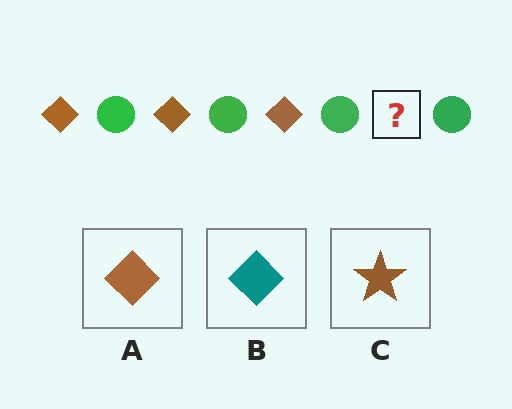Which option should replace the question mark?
Option A.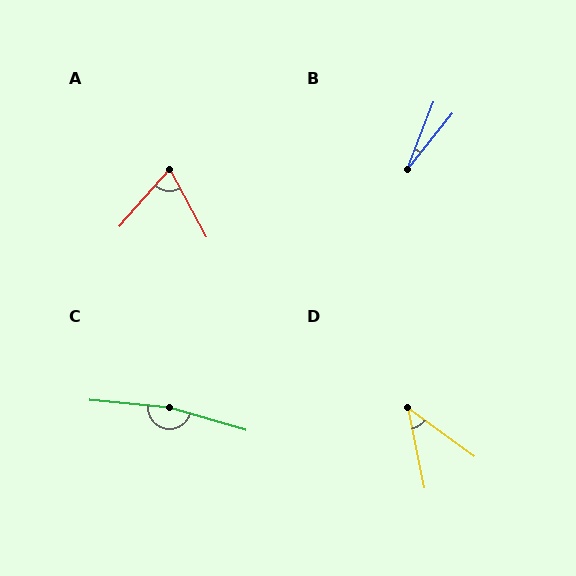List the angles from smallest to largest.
B (17°), D (43°), A (70°), C (169°).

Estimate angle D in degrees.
Approximately 43 degrees.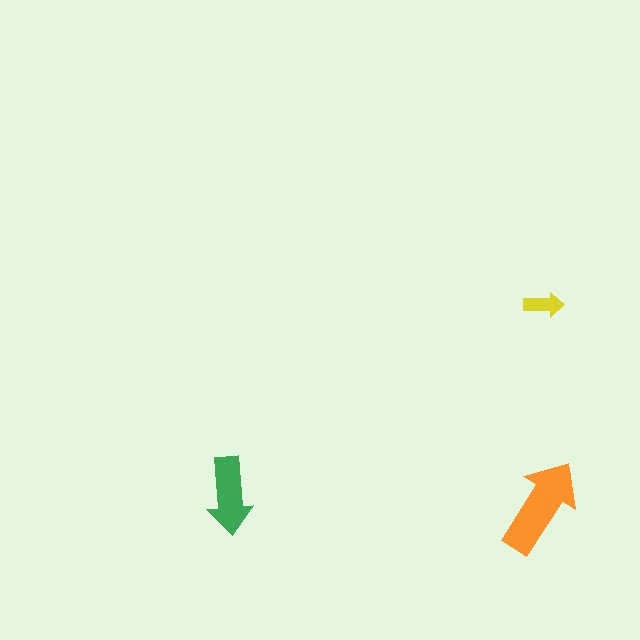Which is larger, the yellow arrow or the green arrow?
The green one.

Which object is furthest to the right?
The yellow arrow is rightmost.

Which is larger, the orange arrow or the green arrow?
The orange one.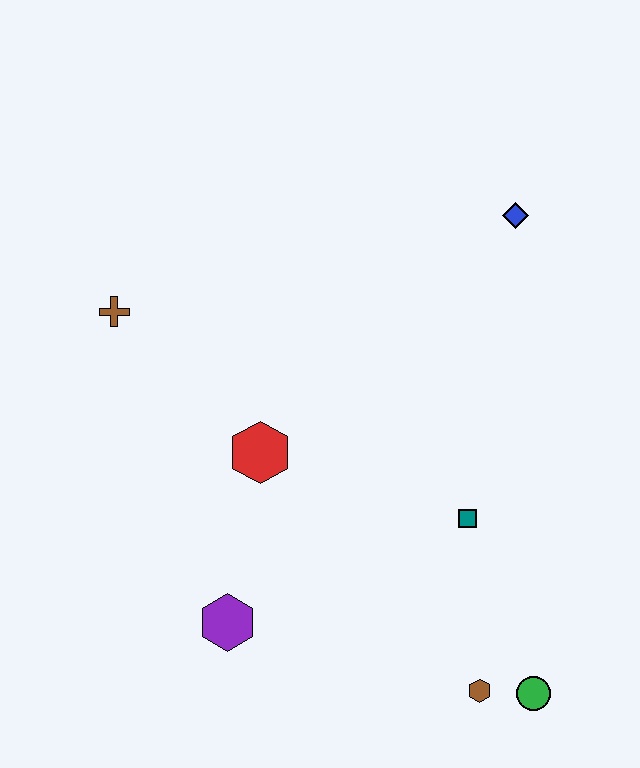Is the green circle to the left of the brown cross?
No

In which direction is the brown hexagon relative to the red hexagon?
The brown hexagon is below the red hexagon.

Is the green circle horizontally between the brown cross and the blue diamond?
No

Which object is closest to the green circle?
The brown hexagon is closest to the green circle.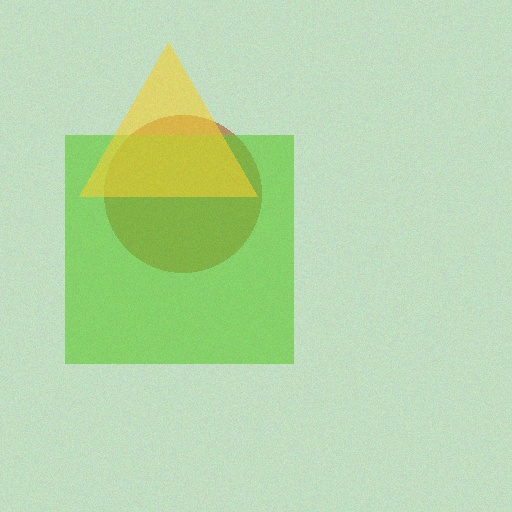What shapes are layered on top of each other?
The layered shapes are: a brown circle, a lime square, a yellow triangle.